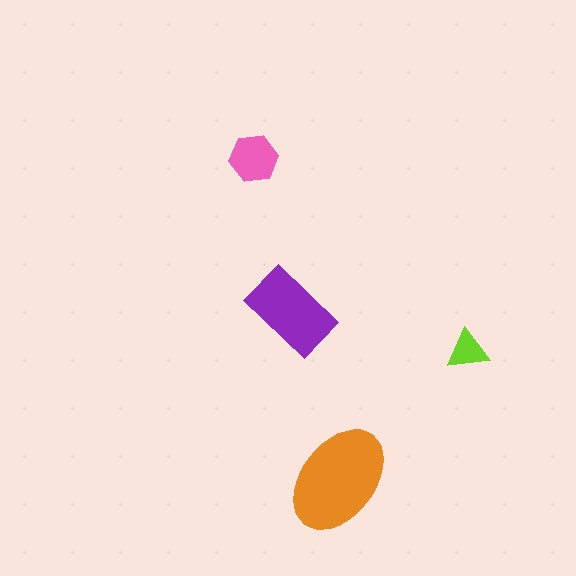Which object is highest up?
The pink hexagon is topmost.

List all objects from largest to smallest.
The orange ellipse, the purple rectangle, the pink hexagon, the lime triangle.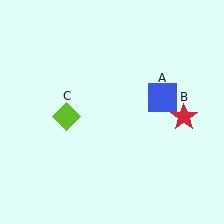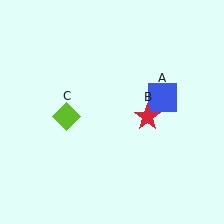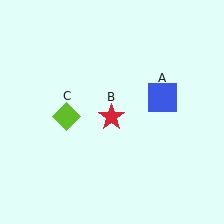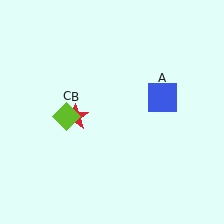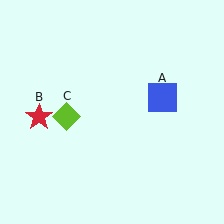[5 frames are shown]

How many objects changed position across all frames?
1 object changed position: red star (object B).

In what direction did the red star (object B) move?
The red star (object B) moved left.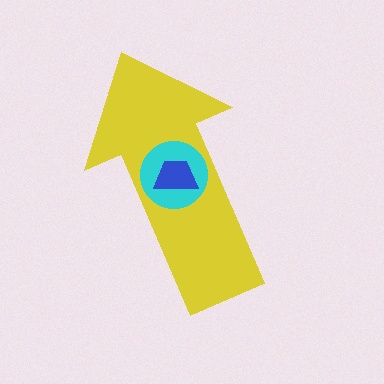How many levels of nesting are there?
3.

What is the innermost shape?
The blue trapezoid.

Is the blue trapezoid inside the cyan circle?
Yes.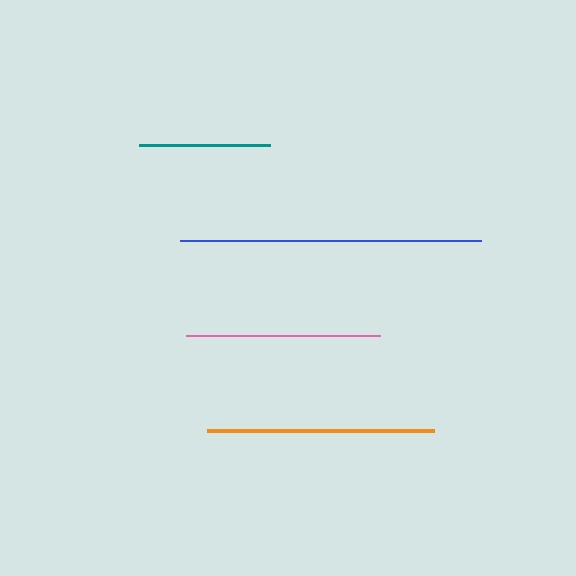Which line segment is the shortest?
The teal line is the shortest at approximately 131 pixels.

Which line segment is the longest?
The blue line is the longest at approximately 301 pixels.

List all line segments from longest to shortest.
From longest to shortest: blue, orange, pink, teal.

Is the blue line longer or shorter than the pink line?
The blue line is longer than the pink line.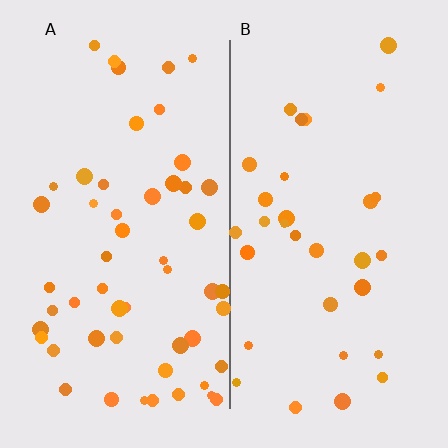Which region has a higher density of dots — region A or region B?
A (the left).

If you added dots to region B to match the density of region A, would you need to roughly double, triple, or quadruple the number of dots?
Approximately double.